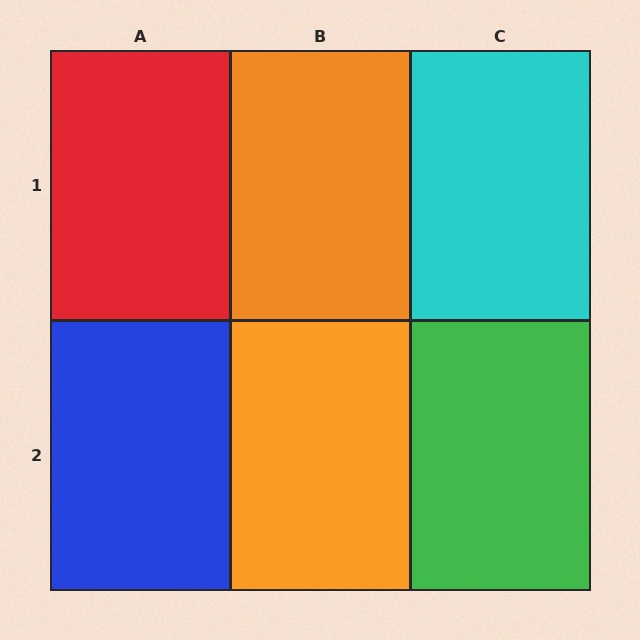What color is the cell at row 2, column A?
Blue.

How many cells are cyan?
1 cell is cyan.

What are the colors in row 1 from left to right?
Red, orange, cyan.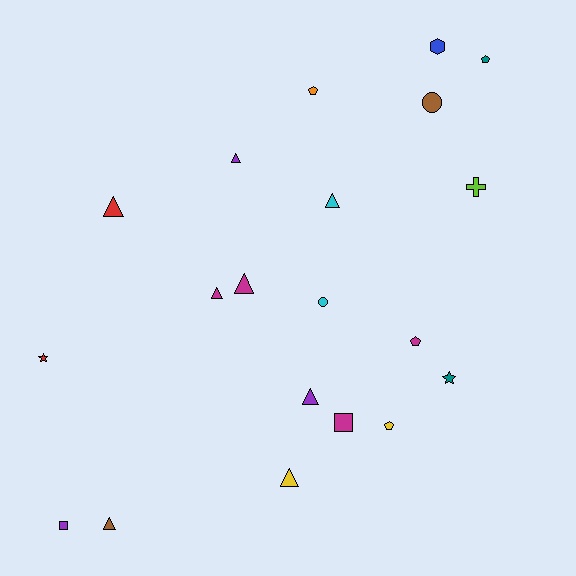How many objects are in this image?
There are 20 objects.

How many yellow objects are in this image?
There are 2 yellow objects.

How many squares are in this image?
There are 2 squares.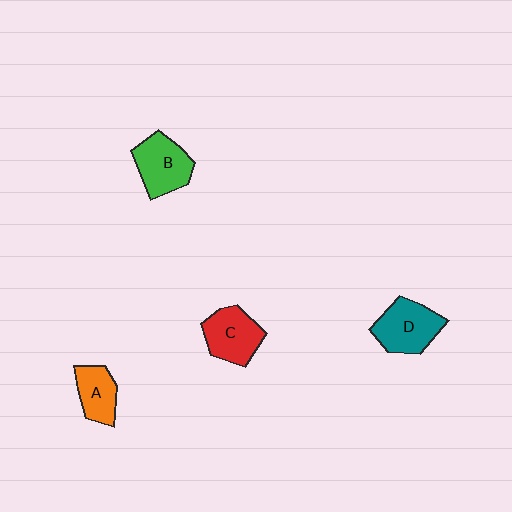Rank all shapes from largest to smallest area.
From largest to smallest: D (teal), B (green), C (red), A (orange).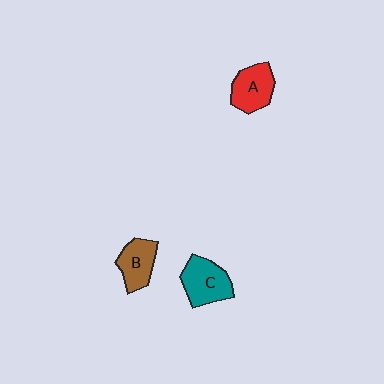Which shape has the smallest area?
Shape B (brown).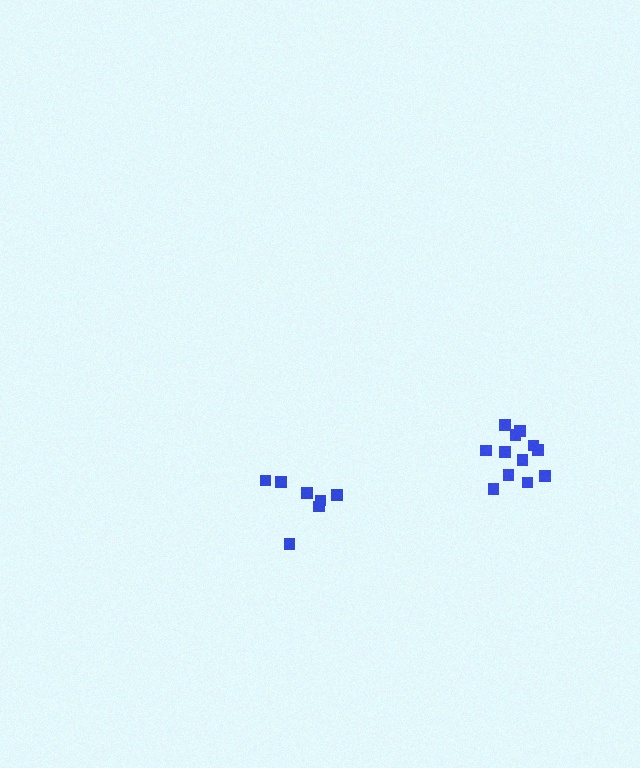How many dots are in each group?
Group 1: 7 dots, Group 2: 12 dots (19 total).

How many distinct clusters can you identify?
There are 2 distinct clusters.